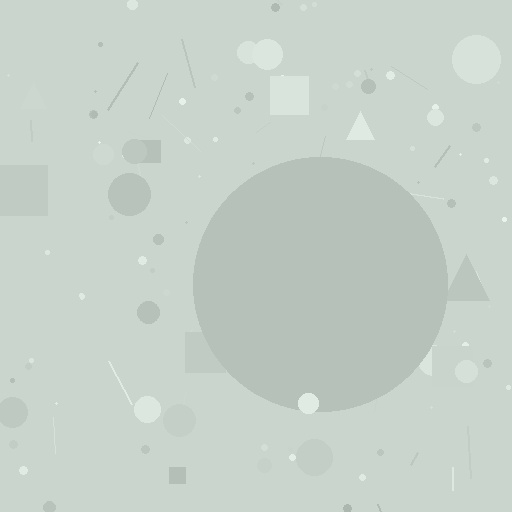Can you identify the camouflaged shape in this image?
The camouflaged shape is a circle.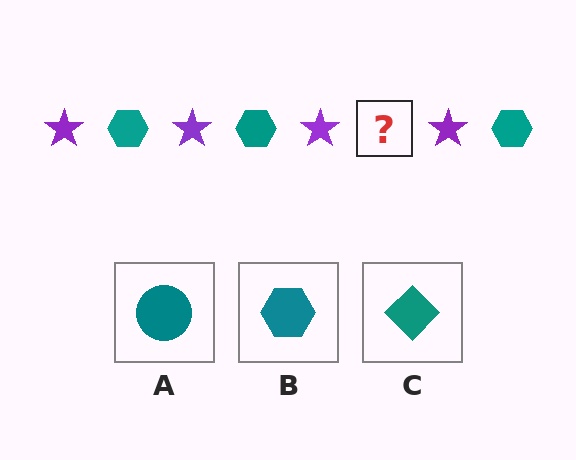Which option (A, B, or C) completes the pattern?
B.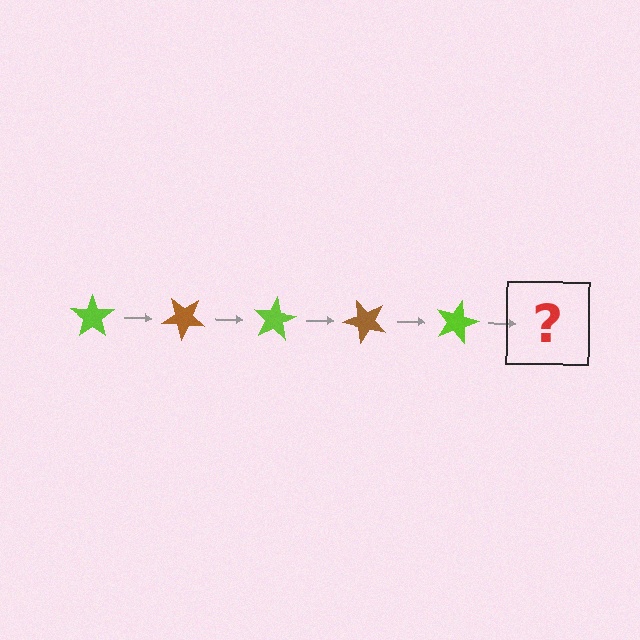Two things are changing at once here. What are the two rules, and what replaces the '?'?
The two rules are that it rotates 40 degrees each step and the color cycles through lime and brown. The '?' should be a brown star, rotated 200 degrees from the start.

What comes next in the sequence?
The next element should be a brown star, rotated 200 degrees from the start.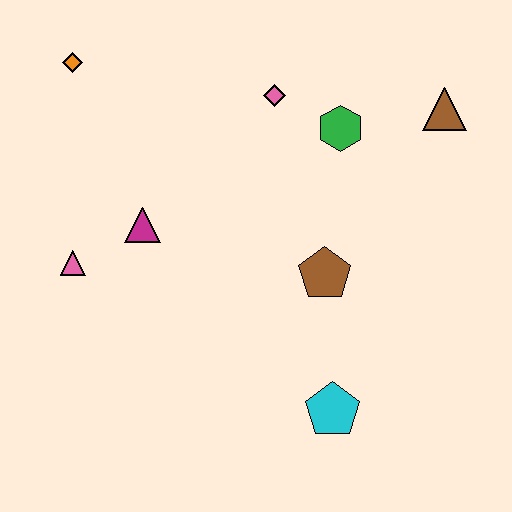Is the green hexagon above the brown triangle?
No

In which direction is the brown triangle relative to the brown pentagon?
The brown triangle is above the brown pentagon.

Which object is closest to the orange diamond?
The magenta triangle is closest to the orange diamond.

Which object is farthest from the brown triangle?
The pink triangle is farthest from the brown triangle.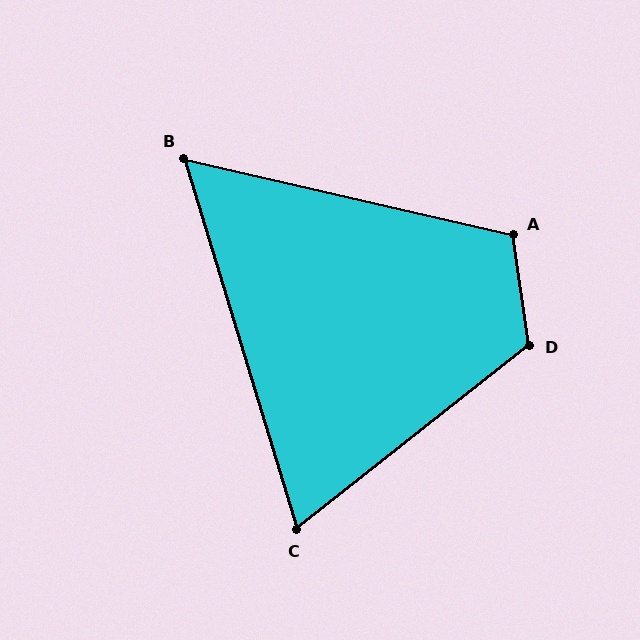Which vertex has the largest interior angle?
D, at approximately 120 degrees.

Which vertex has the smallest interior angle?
B, at approximately 60 degrees.